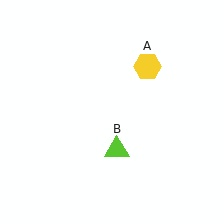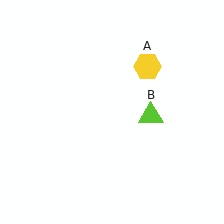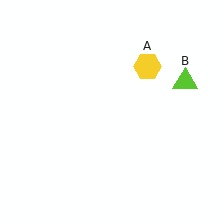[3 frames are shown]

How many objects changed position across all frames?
1 object changed position: lime triangle (object B).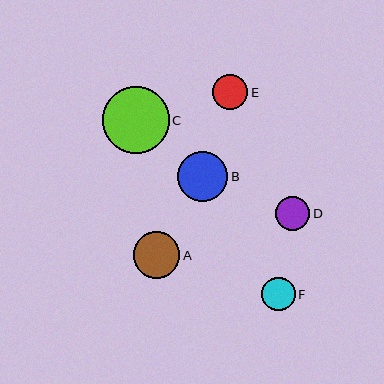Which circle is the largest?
Circle C is the largest with a size of approximately 67 pixels.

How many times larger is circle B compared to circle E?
Circle B is approximately 1.4 times the size of circle E.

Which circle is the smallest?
Circle F is the smallest with a size of approximately 33 pixels.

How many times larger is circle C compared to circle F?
Circle C is approximately 2.0 times the size of circle F.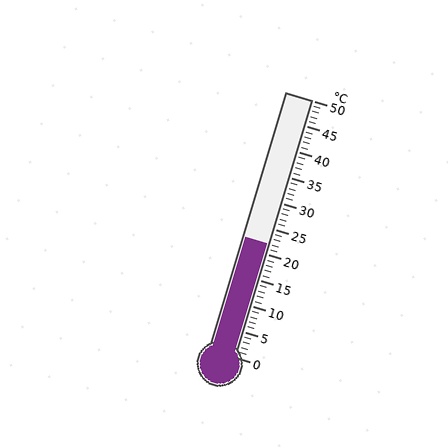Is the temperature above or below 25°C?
The temperature is below 25°C.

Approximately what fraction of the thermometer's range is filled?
The thermometer is filled to approximately 45% of its range.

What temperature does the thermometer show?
The thermometer shows approximately 22°C.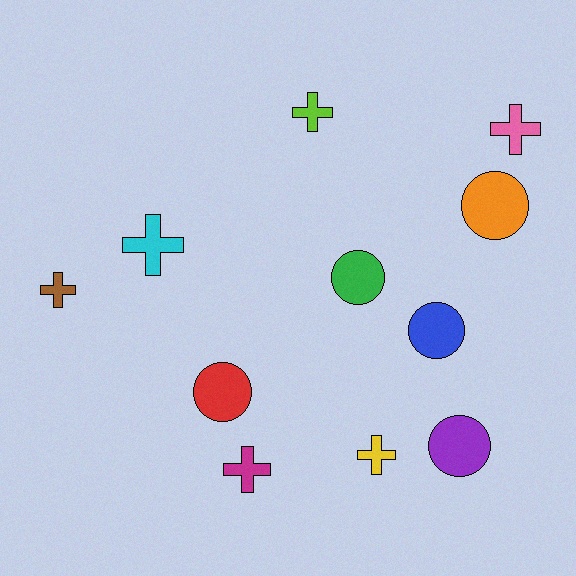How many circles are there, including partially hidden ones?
There are 5 circles.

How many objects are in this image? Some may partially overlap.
There are 11 objects.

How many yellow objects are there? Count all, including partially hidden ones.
There is 1 yellow object.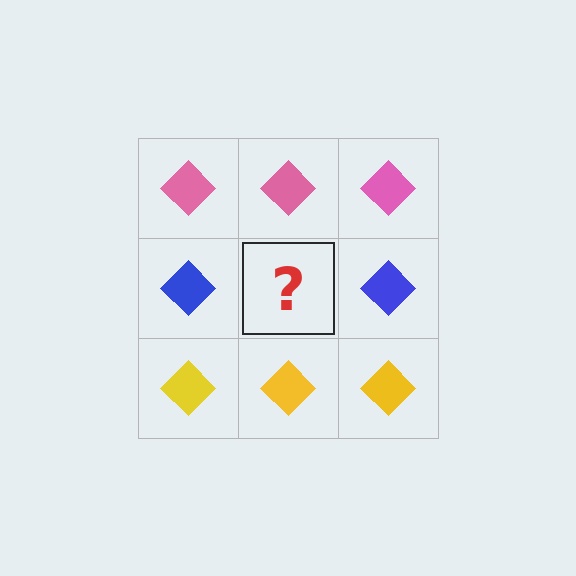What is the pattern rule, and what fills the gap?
The rule is that each row has a consistent color. The gap should be filled with a blue diamond.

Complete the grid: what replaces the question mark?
The question mark should be replaced with a blue diamond.